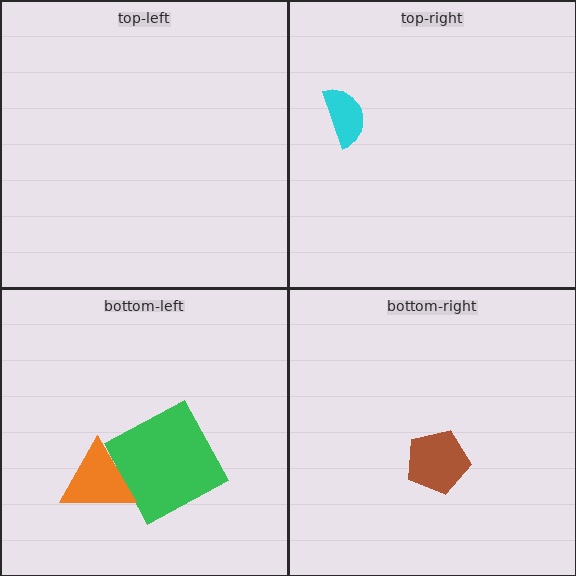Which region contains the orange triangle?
The bottom-left region.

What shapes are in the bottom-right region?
The brown pentagon.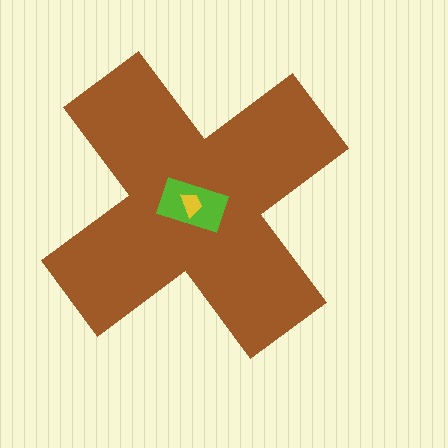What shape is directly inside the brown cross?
The lime rectangle.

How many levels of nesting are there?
3.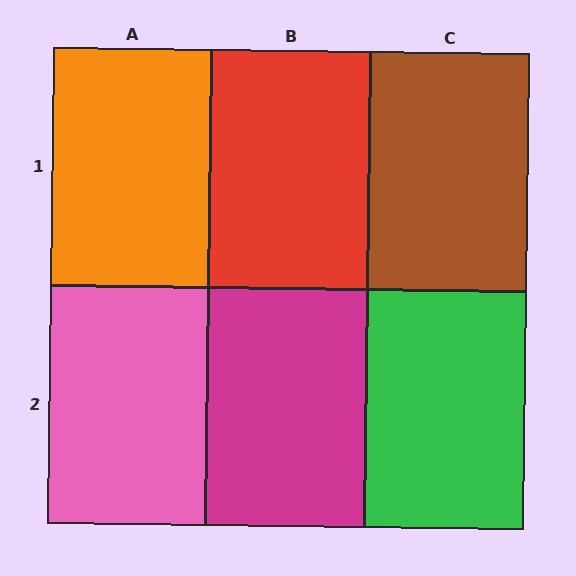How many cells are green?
1 cell is green.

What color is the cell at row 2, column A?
Pink.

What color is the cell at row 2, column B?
Magenta.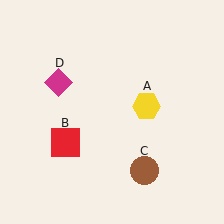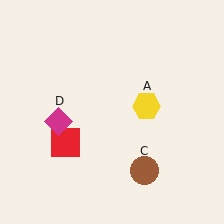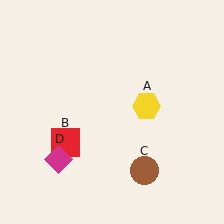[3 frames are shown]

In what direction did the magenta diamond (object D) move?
The magenta diamond (object D) moved down.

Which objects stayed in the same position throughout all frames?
Yellow hexagon (object A) and red square (object B) and brown circle (object C) remained stationary.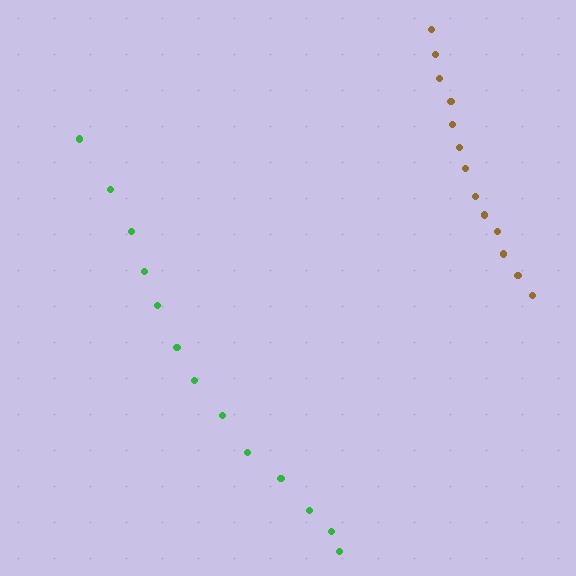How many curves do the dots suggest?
There are 2 distinct paths.